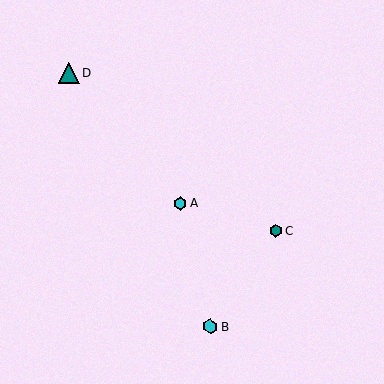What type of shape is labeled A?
Shape A is a cyan hexagon.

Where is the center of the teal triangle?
The center of the teal triangle is at (69, 73).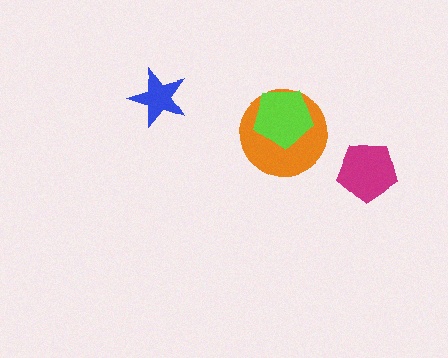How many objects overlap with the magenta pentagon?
0 objects overlap with the magenta pentagon.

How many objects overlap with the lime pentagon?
1 object overlaps with the lime pentagon.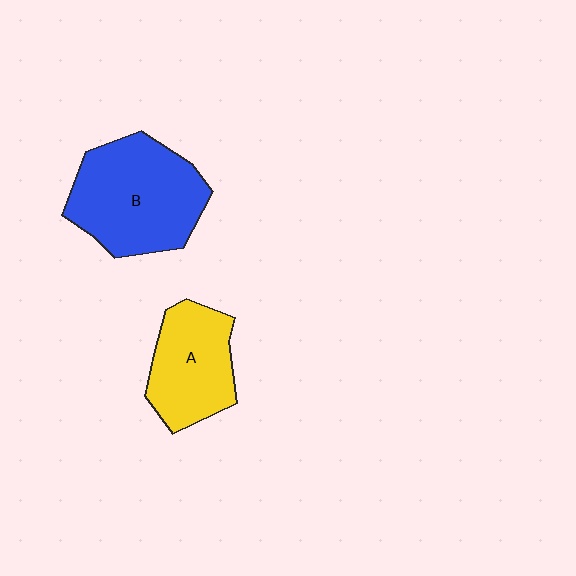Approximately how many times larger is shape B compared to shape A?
Approximately 1.4 times.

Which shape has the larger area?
Shape B (blue).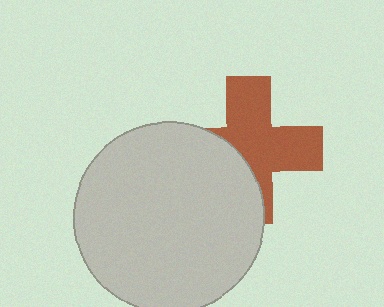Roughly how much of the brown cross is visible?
About half of it is visible (roughly 61%).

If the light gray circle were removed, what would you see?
You would see the complete brown cross.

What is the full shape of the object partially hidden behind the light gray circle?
The partially hidden object is a brown cross.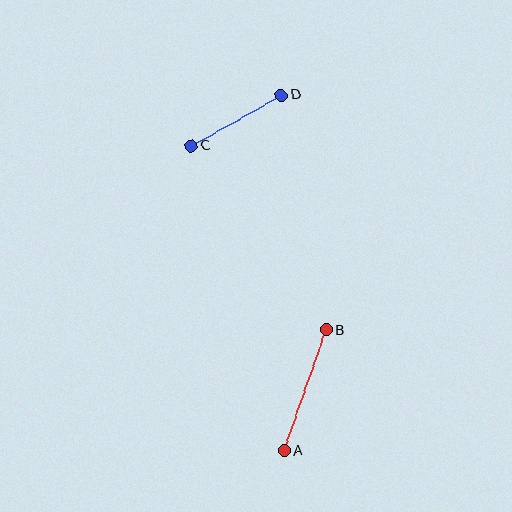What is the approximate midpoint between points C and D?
The midpoint is at approximately (236, 121) pixels.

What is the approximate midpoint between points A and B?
The midpoint is at approximately (305, 390) pixels.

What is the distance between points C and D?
The distance is approximately 103 pixels.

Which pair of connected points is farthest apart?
Points A and B are farthest apart.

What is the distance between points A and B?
The distance is approximately 128 pixels.